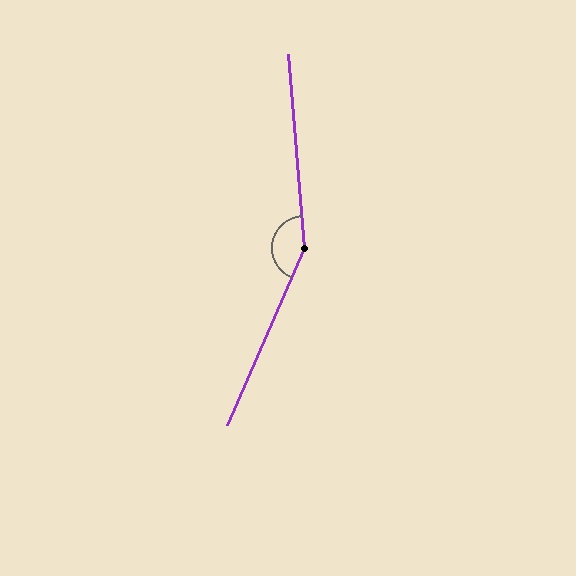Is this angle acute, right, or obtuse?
It is obtuse.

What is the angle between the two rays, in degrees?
Approximately 152 degrees.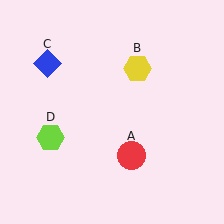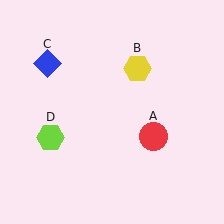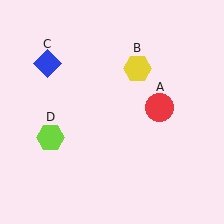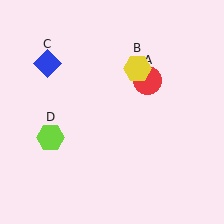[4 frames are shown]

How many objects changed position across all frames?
1 object changed position: red circle (object A).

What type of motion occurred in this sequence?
The red circle (object A) rotated counterclockwise around the center of the scene.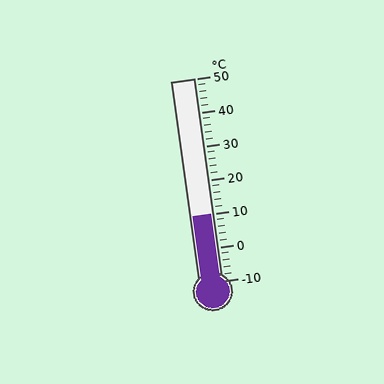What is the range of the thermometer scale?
The thermometer scale ranges from -10°C to 50°C.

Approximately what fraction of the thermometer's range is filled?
The thermometer is filled to approximately 35% of its range.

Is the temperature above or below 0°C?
The temperature is above 0°C.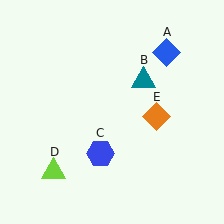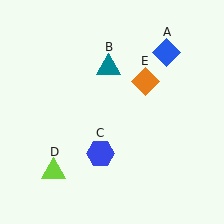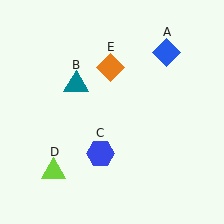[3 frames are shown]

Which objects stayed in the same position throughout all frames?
Blue diamond (object A) and blue hexagon (object C) and lime triangle (object D) remained stationary.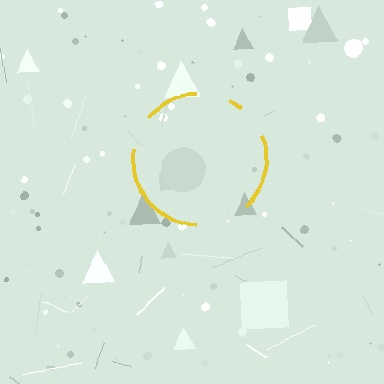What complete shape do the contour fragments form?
The contour fragments form a circle.